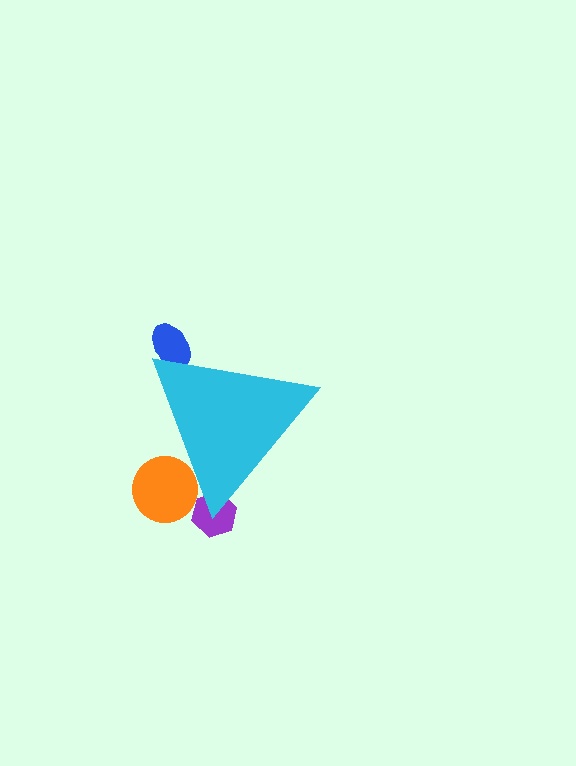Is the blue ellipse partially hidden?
Yes, the blue ellipse is partially hidden behind the cyan triangle.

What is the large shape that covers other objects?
A cyan triangle.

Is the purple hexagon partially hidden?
Yes, the purple hexagon is partially hidden behind the cyan triangle.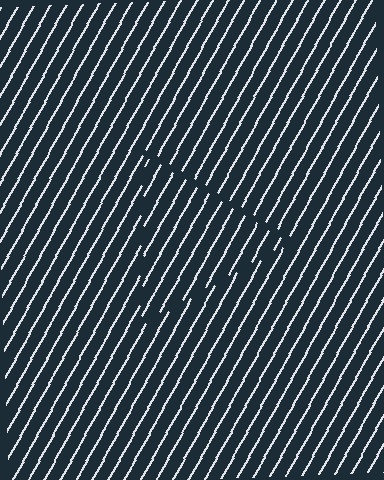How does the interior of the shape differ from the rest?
The interior of the shape contains the same grating, shifted by half a period — the contour is defined by the phase discontinuity where line-ends from the inner and outer gratings abut.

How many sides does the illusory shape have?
3 sides — the line-ends trace a triangle.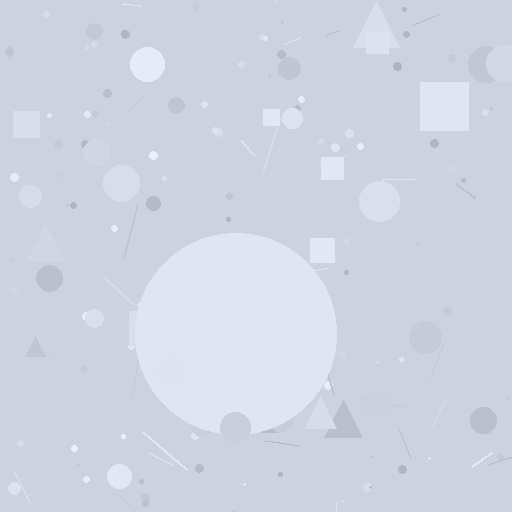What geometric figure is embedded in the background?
A circle is embedded in the background.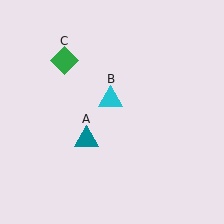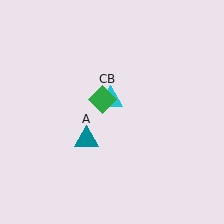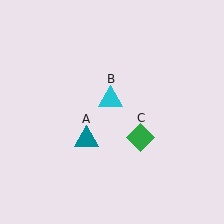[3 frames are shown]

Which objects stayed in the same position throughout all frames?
Teal triangle (object A) and cyan triangle (object B) remained stationary.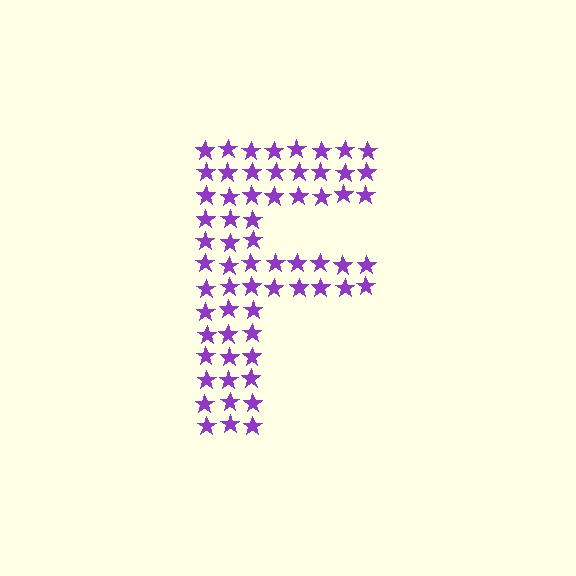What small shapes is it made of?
It is made of small stars.